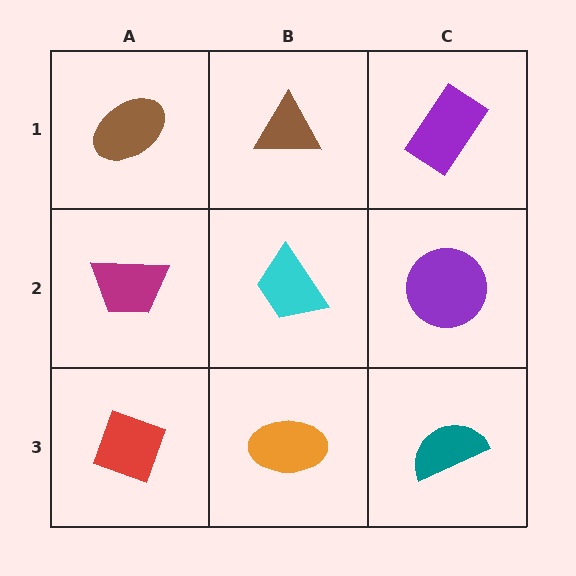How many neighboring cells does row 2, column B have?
4.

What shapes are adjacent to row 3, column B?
A cyan trapezoid (row 2, column B), a red diamond (row 3, column A), a teal semicircle (row 3, column C).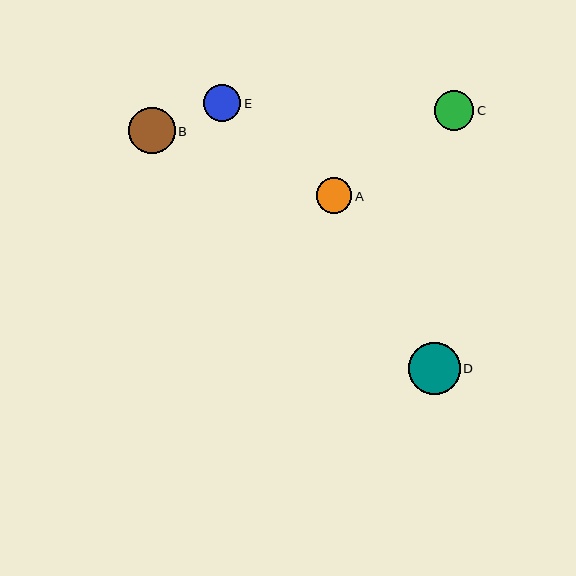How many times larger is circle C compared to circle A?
Circle C is approximately 1.1 times the size of circle A.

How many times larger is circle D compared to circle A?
Circle D is approximately 1.5 times the size of circle A.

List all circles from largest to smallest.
From largest to smallest: D, B, C, E, A.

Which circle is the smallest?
Circle A is the smallest with a size of approximately 36 pixels.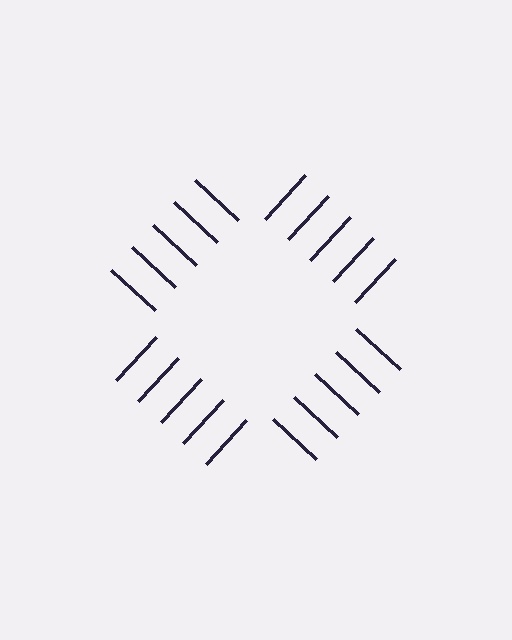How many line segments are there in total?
20 — 5 along each of the 4 edges.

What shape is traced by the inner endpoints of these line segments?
An illusory square — the line segments terminate on its edges but no continuous stroke is drawn.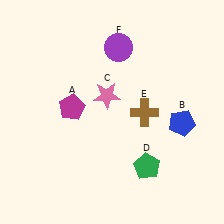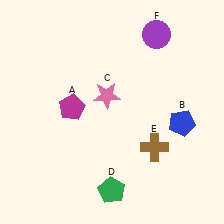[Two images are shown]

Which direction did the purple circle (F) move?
The purple circle (F) moved right.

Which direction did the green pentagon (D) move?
The green pentagon (D) moved left.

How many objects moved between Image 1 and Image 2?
3 objects moved between the two images.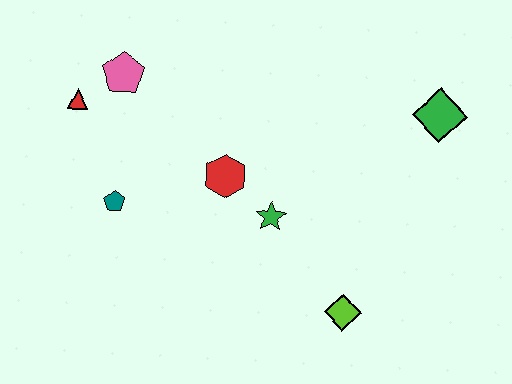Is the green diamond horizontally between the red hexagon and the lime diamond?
No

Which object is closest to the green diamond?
The green star is closest to the green diamond.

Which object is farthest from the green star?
The red triangle is farthest from the green star.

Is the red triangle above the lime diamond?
Yes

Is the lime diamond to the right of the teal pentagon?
Yes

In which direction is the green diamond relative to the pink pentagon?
The green diamond is to the right of the pink pentagon.